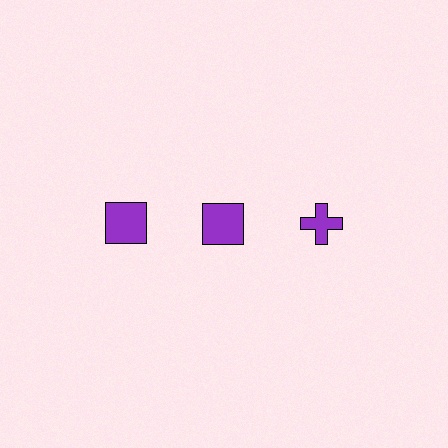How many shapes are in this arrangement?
There are 3 shapes arranged in a grid pattern.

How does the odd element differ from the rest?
It has a different shape: cross instead of square.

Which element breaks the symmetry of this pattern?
The purple cross in the top row, center column breaks the symmetry. All other shapes are purple squares.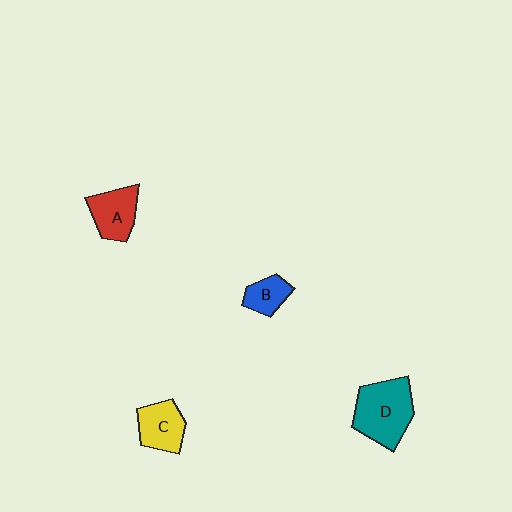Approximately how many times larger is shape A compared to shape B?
Approximately 1.5 times.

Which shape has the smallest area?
Shape B (blue).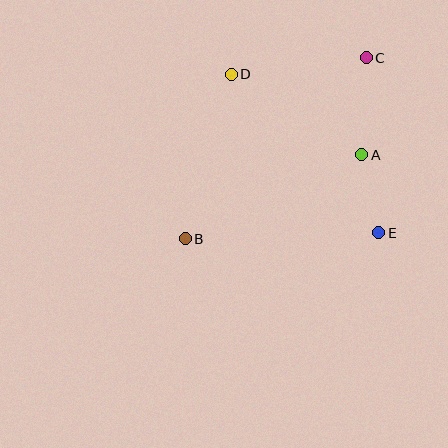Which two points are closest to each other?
Points A and E are closest to each other.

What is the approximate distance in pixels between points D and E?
The distance between D and E is approximately 216 pixels.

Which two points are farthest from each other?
Points B and C are farthest from each other.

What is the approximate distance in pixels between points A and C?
The distance between A and C is approximately 97 pixels.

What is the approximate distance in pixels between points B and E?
The distance between B and E is approximately 194 pixels.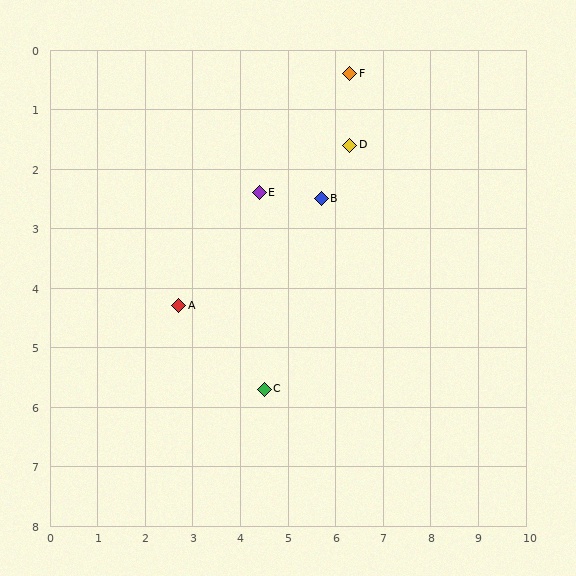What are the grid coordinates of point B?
Point B is at approximately (5.7, 2.5).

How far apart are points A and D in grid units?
Points A and D are about 4.5 grid units apart.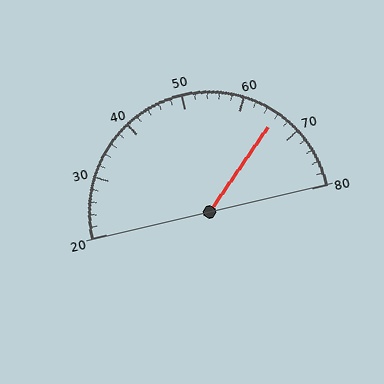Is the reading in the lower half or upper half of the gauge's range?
The reading is in the upper half of the range (20 to 80).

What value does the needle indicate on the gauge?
The needle indicates approximately 66.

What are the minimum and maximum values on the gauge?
The gauge ranges from 20 to 80.